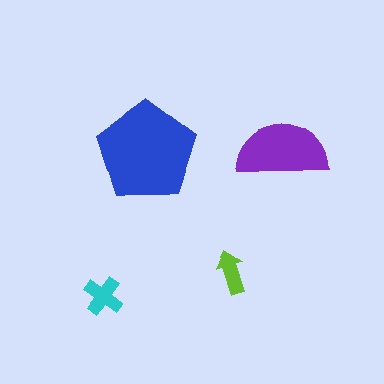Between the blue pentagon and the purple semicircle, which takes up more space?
The blue pentagon.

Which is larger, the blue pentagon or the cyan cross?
The blue pentagon.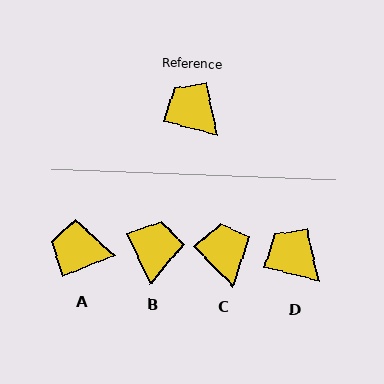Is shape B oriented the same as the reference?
No, it is off by about 52 degrees.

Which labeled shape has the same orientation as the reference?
D.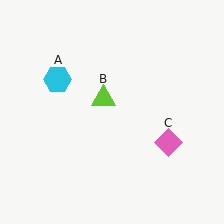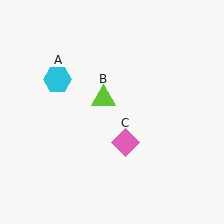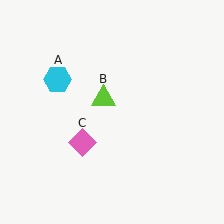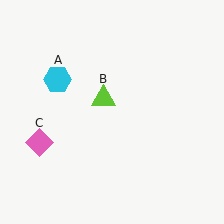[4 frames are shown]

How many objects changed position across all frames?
1 object changed position: pink diamond (object C).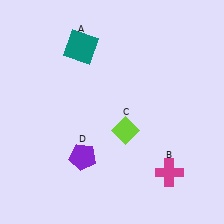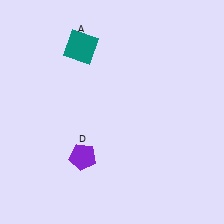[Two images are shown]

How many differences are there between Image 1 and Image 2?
There are 2 differences between the two images.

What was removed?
The lime diamond (C), the magenta cross (B) were removed in Image 2.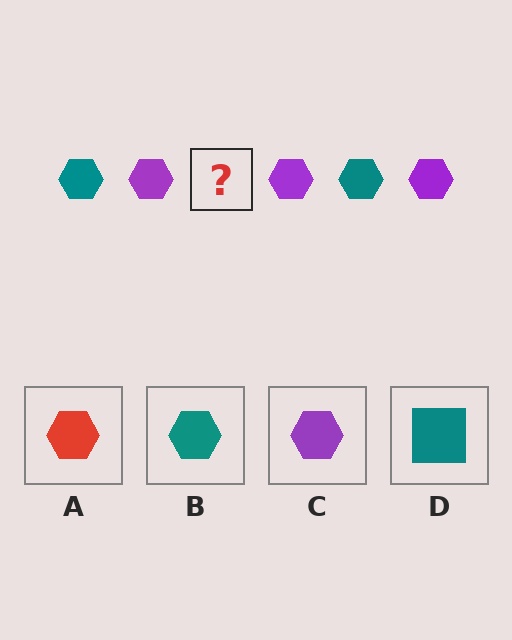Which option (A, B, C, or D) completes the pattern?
B.